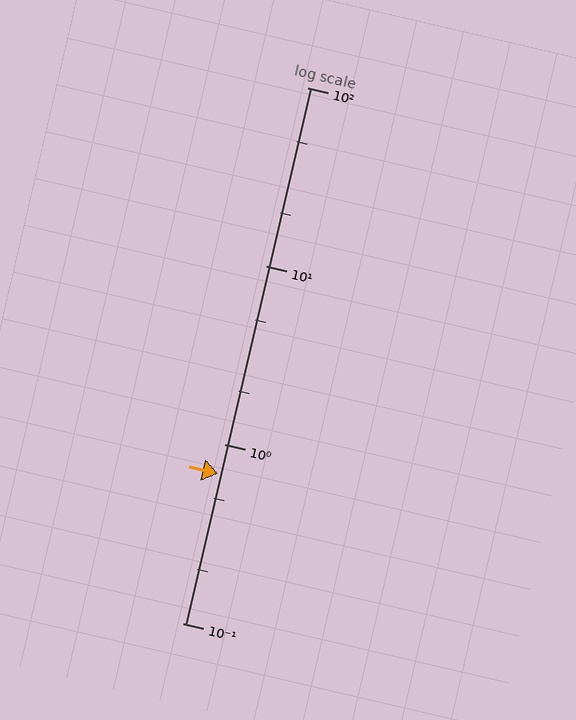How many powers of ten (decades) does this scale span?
The scale spans 3 decades, from 0.1 to 100.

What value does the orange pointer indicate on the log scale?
The pointer indicates approximately 0.69.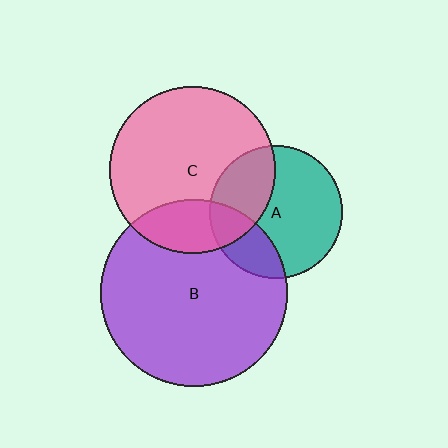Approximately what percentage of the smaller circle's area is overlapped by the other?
Approximately 30%.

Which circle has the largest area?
Circle B (purple).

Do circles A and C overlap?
Yes.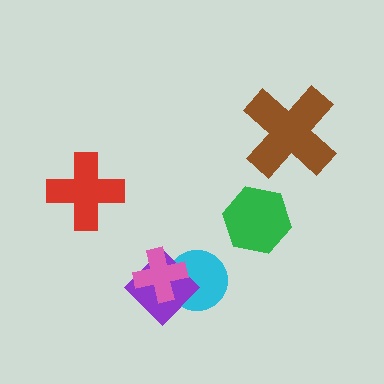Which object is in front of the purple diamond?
The pink cross is in front of the purple diamond.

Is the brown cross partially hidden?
No, no other shape covers it.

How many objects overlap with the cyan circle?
2 objects overlap with the cyan circle.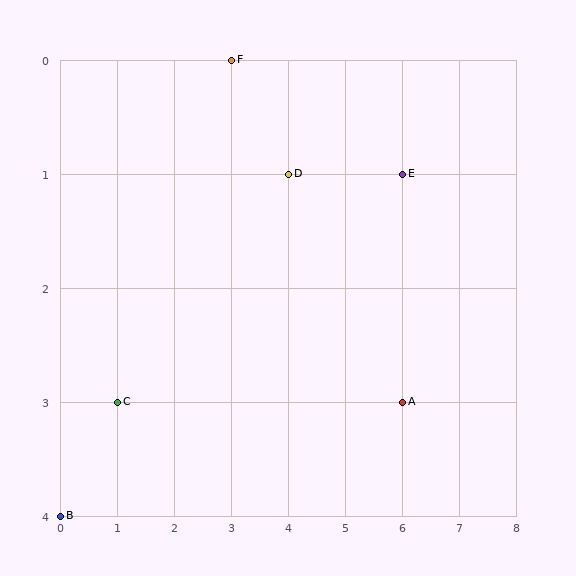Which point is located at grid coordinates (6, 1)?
Point E is at (6, 1).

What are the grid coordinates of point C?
Point C is at grid coordinates (1, 3).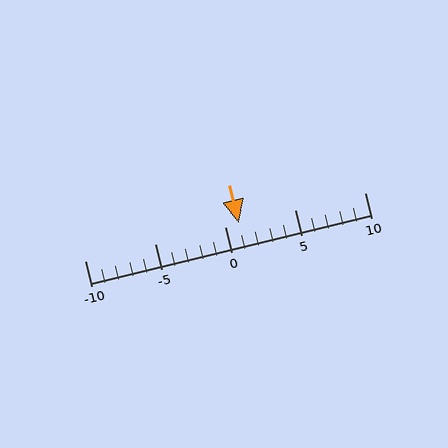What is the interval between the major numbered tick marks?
The major tick marks are spaced 5 units apart.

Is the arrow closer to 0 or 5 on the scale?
The arrow is closer to 0.